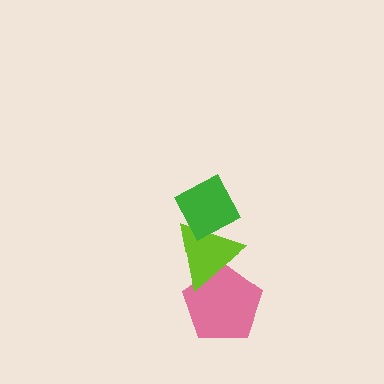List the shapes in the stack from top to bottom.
From top to bottom: the green diamond, the lime triangle, the pink pentagon.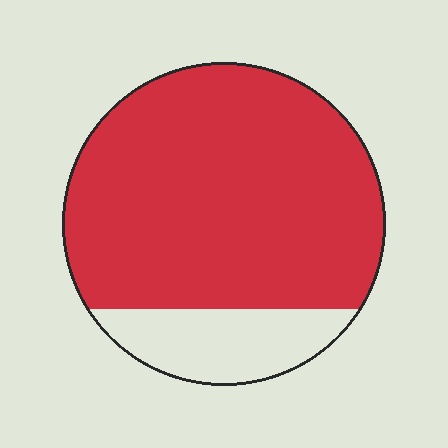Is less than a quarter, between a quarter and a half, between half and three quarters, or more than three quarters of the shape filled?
More than three quarters.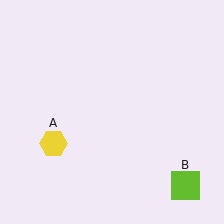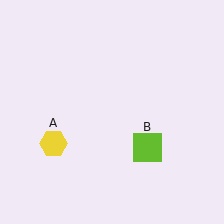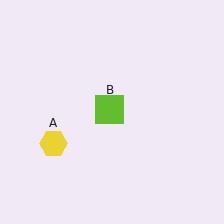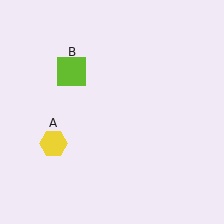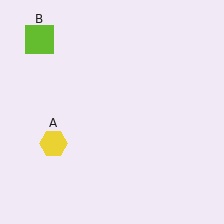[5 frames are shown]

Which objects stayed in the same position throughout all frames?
Yellow hexagon (object A) remained stationary.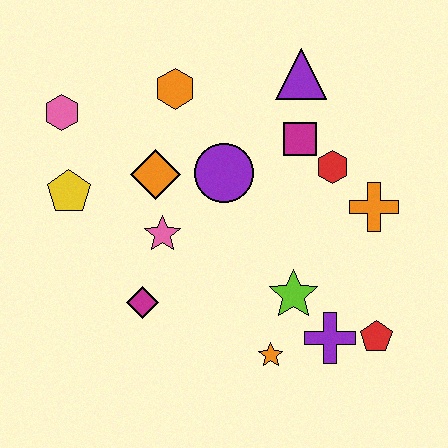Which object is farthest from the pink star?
The red pentagon is farthest from the pink star.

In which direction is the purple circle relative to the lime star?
The purple circle is above the lime star.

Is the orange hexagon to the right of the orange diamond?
Yes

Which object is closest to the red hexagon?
The magenta square is closest to the red hexagon.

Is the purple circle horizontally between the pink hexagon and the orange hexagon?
No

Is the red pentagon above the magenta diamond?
No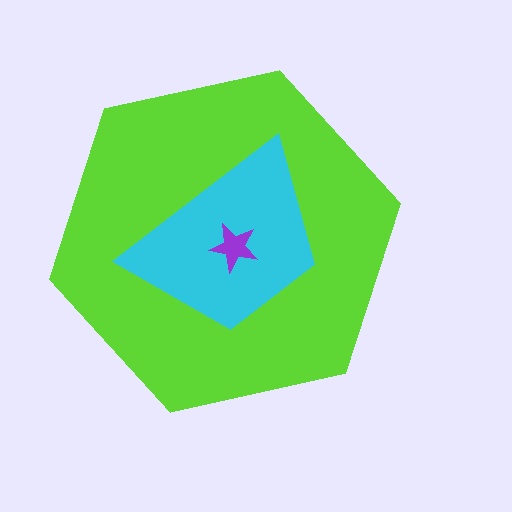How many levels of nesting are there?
3.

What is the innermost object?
The purple star.